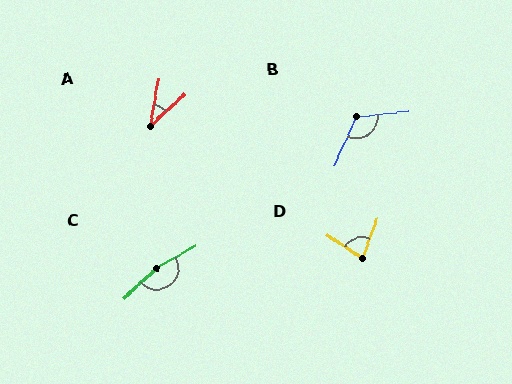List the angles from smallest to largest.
A (36°), D (77°), B (121°), C (167°).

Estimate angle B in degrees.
Approximately 121 degrees.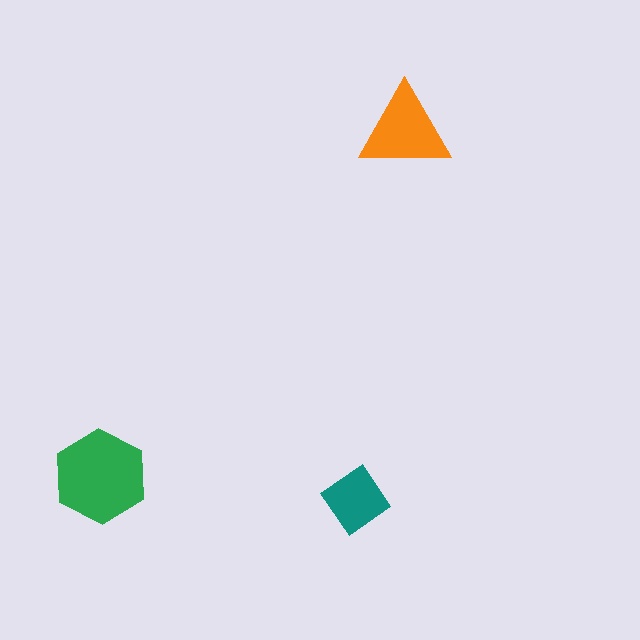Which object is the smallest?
The teal diamond.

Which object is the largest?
The green hexagon.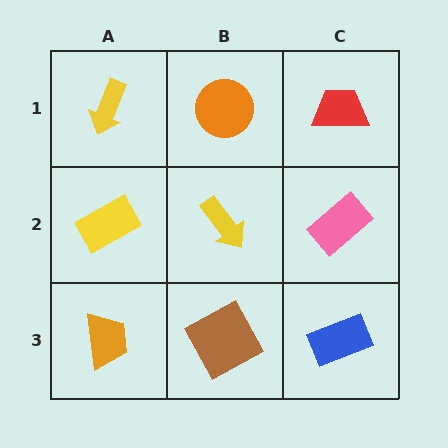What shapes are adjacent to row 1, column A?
A yellow rectangle (row 2, column A), an orange circle (row 1, column B).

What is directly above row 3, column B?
A yellow arrow.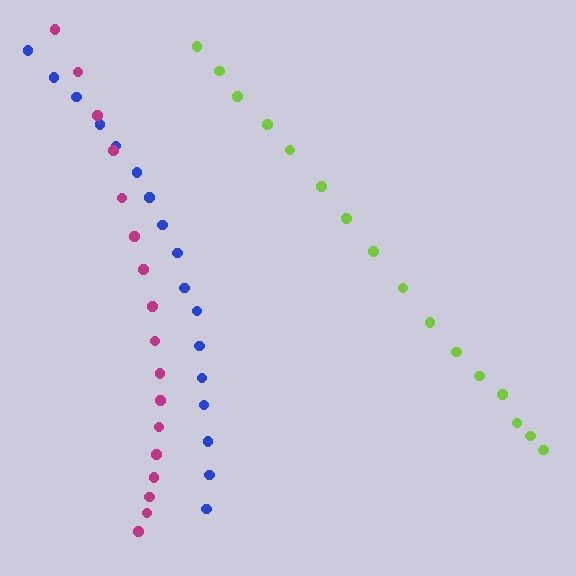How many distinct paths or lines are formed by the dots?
There are 3 distinct paths.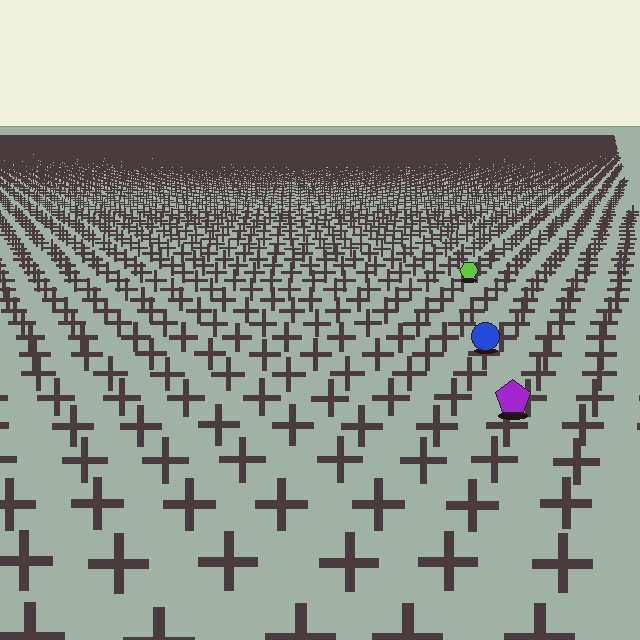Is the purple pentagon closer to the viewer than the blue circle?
Yes. The purple pentagon is closer — you can tell from the texture gradient: the ground texture is coarser near it.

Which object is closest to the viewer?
The purple pentagon is closest. The texture marks near it are larger and more spread out.